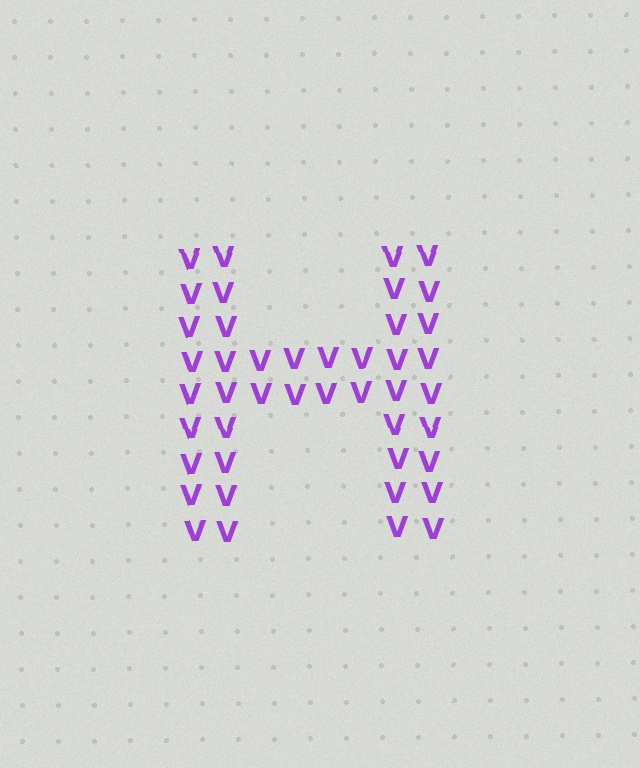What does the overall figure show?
The overall figure shows the letter H.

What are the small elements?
The small elements are letter V's.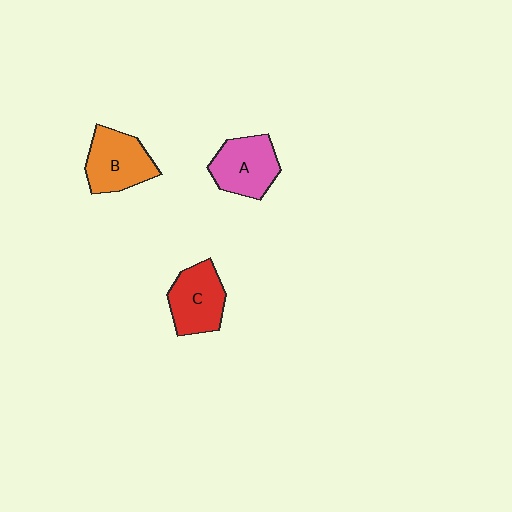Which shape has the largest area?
Shape B (orange).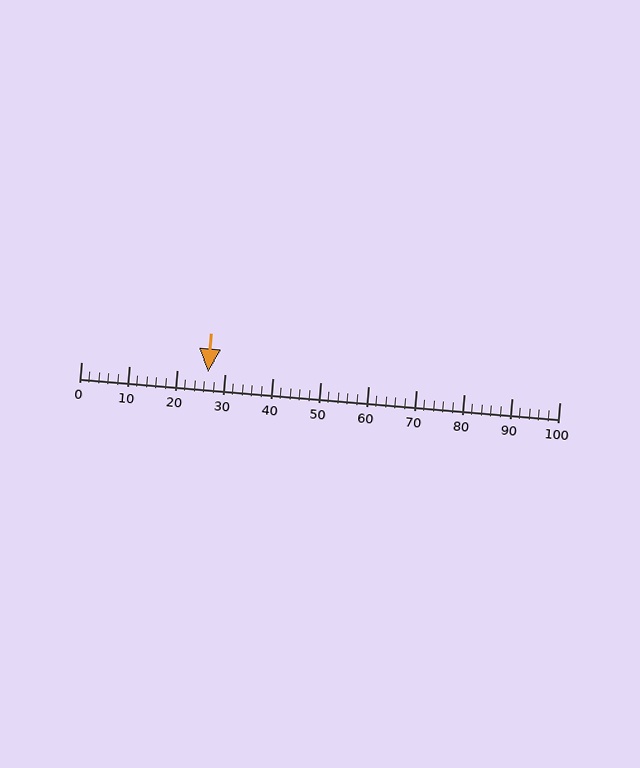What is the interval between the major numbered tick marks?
The major tick marks are spaced 10 units apart.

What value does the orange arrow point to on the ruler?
The orange arrow points to approximately 26.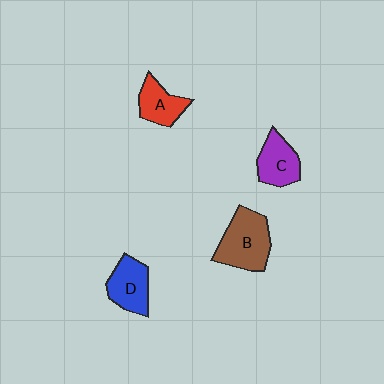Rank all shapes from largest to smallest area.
From largest to smallest: B (brown), D (blue), C (purple), A (red).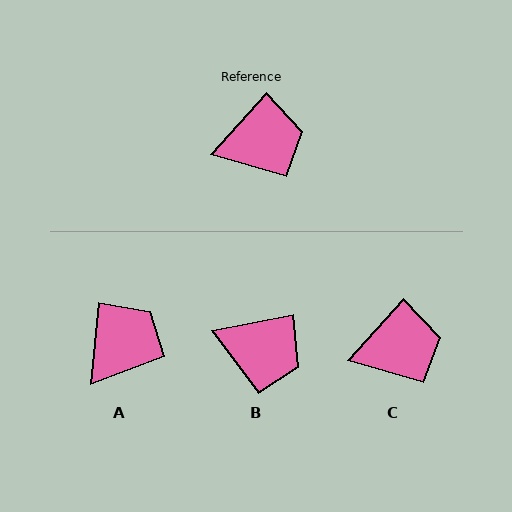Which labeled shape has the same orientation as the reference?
C.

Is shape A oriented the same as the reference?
No, it is off by about 37 degrees.